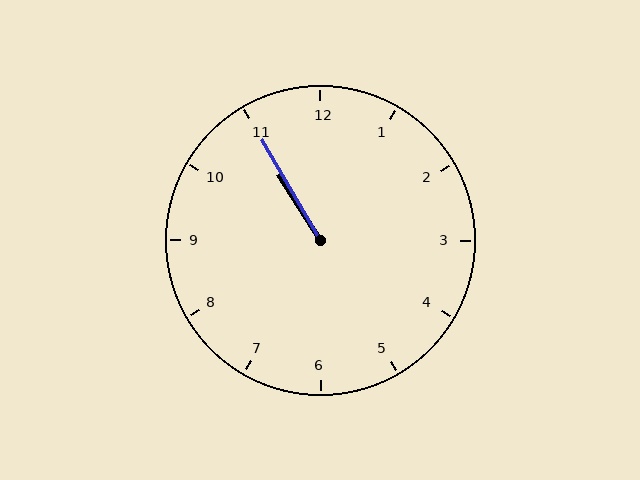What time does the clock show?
10:55.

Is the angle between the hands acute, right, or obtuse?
It is acute.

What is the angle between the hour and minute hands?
Approximately 2 degrees.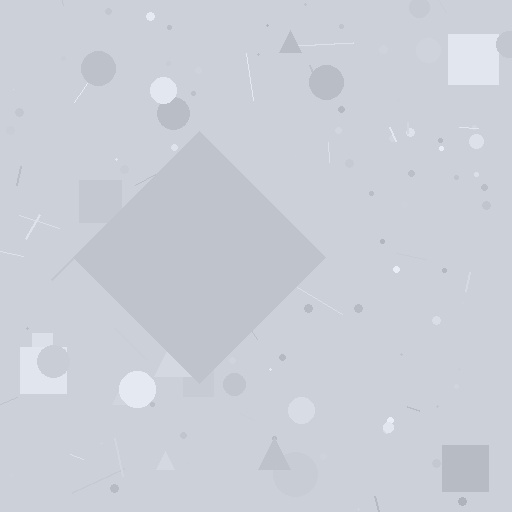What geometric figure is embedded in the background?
A diamond is embedded in the background.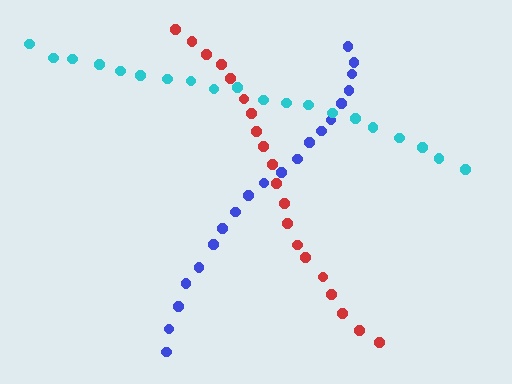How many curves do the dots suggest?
There are 3 distinct paths.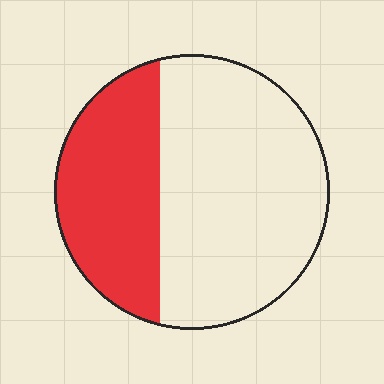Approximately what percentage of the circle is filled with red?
Approximately 35%.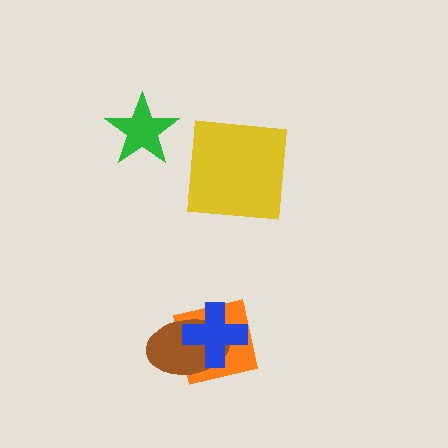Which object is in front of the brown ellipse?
The blue cross is in front of the brown ellipse.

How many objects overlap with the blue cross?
2 objects overlap with the blue cross.